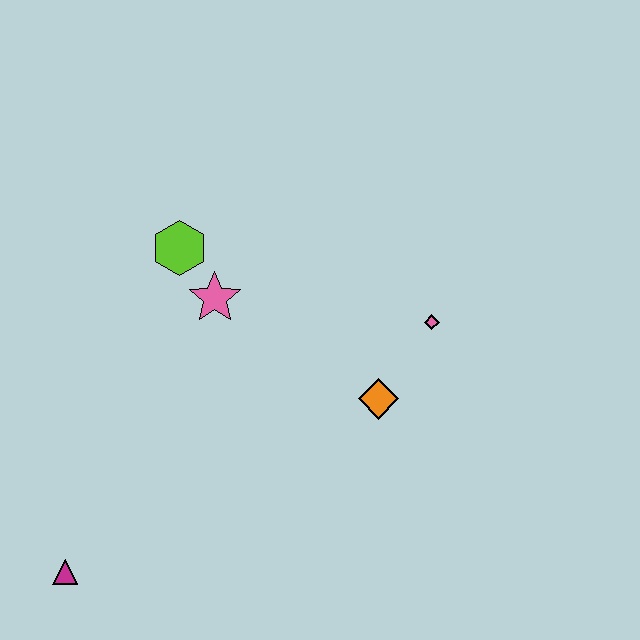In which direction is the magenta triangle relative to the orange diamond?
The magenta triangle is to the left of the orange diamond.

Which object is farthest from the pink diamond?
The magenta triangle is farthest from the pink diamond.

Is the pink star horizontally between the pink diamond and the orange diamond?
No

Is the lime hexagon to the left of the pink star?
Yes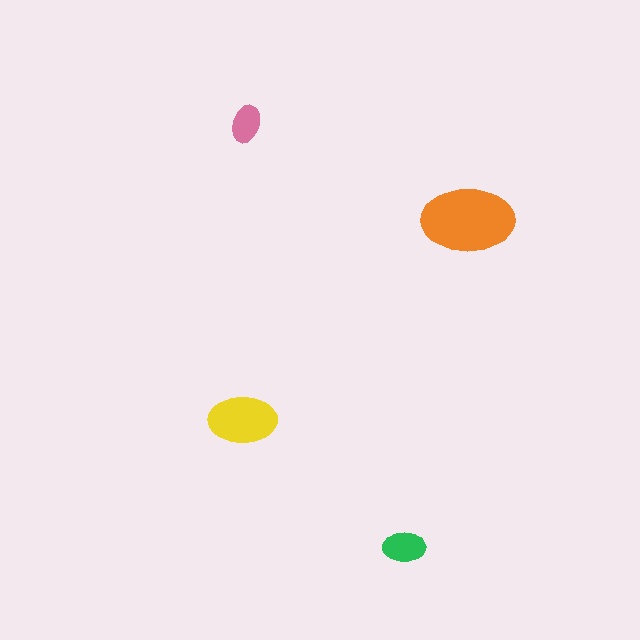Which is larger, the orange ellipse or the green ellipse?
The orange one.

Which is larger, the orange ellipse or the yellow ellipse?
The orange one.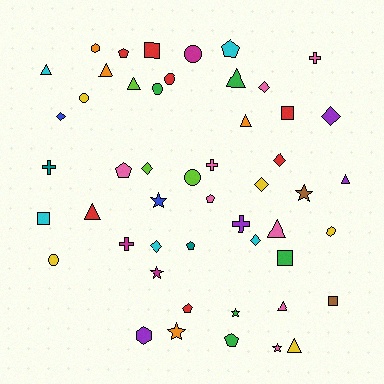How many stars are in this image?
There are 6 stars.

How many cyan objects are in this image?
There are 5 cyan objects.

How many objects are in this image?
There are 50 objects.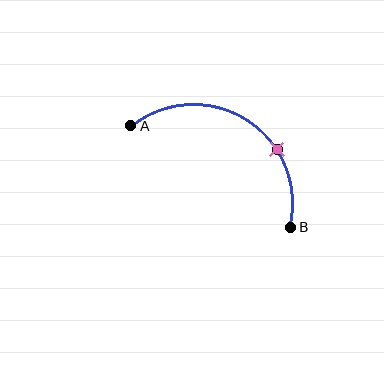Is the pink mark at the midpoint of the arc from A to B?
No. The pink mark lies on the arc but is closer to endpoint B. The arc midpoint would be at the point on the curve equidistant along the arc from both A and B.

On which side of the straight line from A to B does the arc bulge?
The arc bulges above the straight line connecting A and B.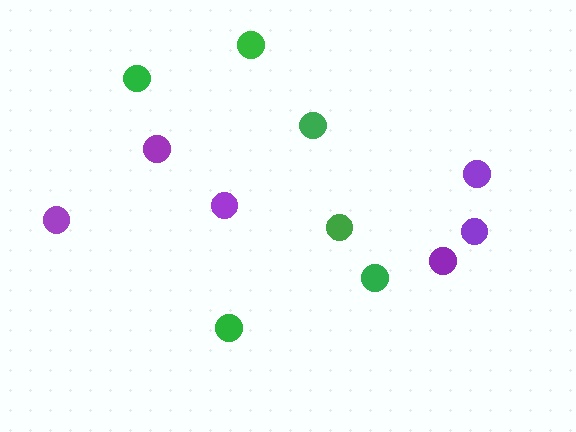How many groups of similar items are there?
There are 2 groups: one group of green circles (6) and one group of purple circles (6).